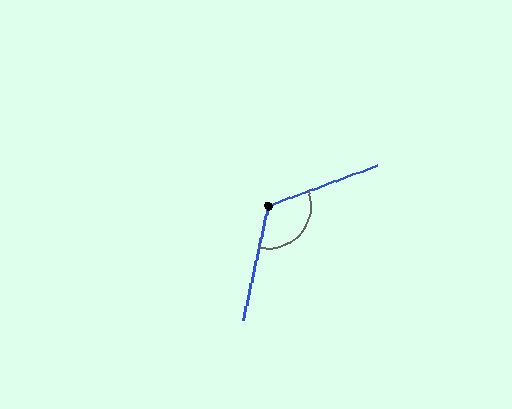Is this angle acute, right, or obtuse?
It is obtuse.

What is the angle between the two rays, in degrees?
Approximately 123 degrees.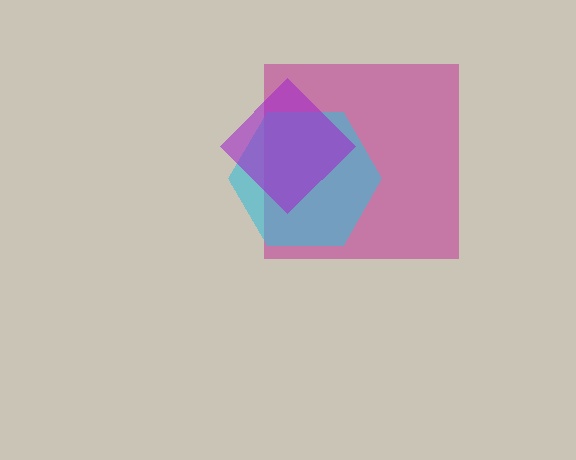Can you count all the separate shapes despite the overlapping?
Yes, there are 3 separate shapes.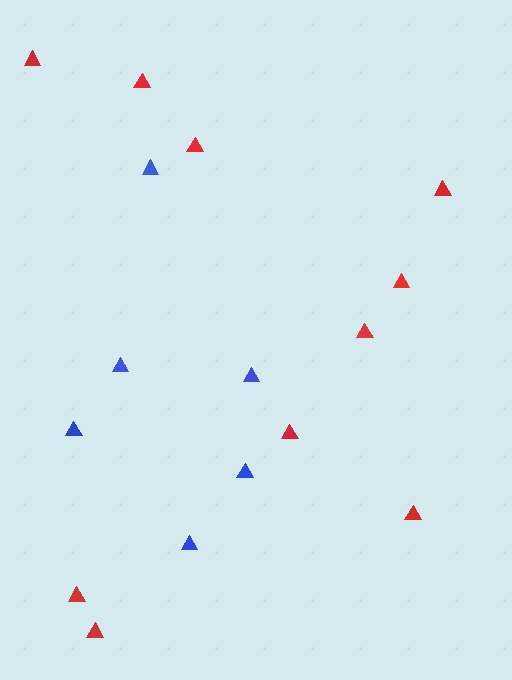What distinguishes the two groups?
There are 2 groups: one group of red triangles (10) and one group of blue triangles (6).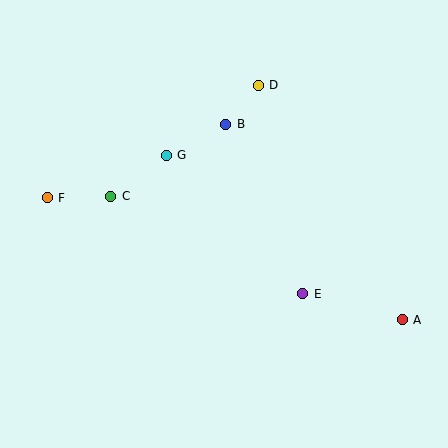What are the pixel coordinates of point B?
Point B is at (226, 124).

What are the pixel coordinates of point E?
Point E is at (303, 294).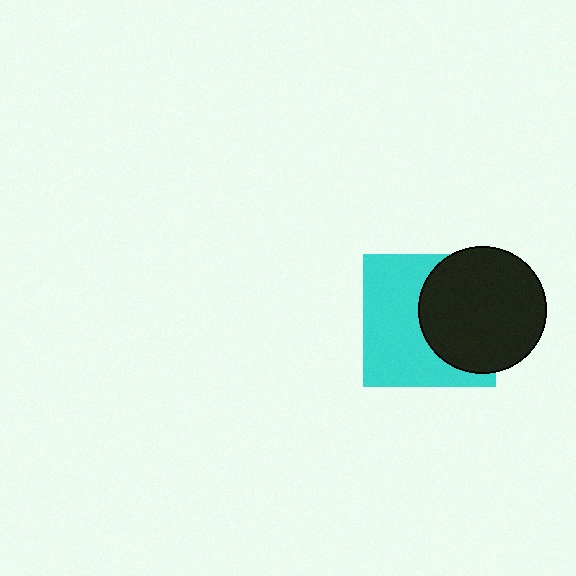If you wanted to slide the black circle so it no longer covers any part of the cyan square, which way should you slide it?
Slide it right — that is the most direct way to separate the two shapes.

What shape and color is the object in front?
The object in front is a black circle.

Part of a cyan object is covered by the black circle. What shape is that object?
It is a square.